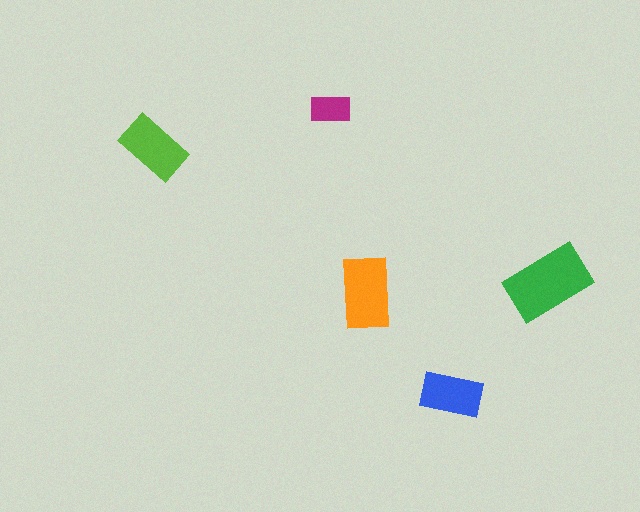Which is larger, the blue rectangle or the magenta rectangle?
The blue one.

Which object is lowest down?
The blue rectangle is bottommost.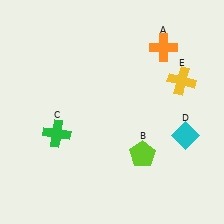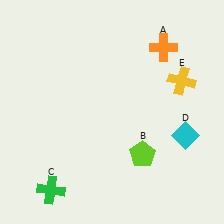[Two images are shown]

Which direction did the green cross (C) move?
The green cross (C) moved down.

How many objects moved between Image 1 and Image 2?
1 object moved between the two images.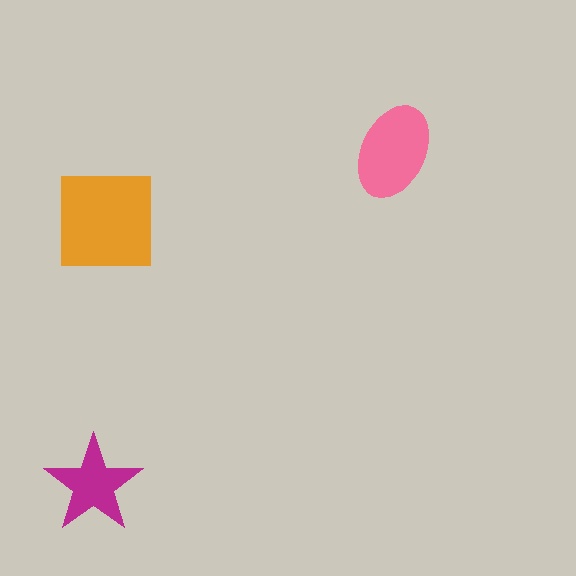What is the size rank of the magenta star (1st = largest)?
3rd.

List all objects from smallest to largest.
The magenta star, the pink ellipse, the orange square.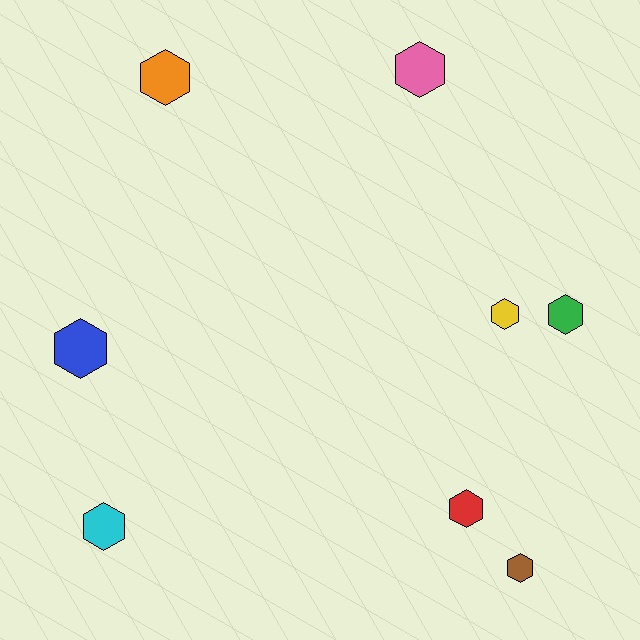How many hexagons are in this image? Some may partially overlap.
There are 8 hexagons.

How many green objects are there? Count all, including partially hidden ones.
There is 1 green object.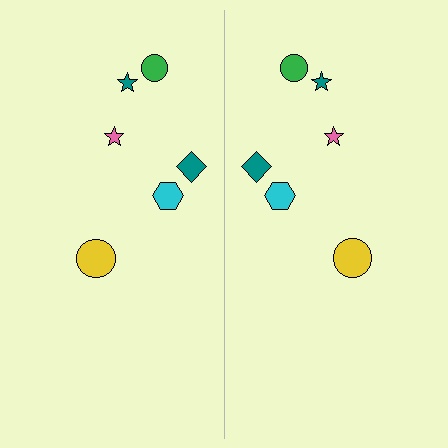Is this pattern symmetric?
Yes, this pattern has bilateral (reflection) symmetry.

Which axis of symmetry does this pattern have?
The pattern has a vertical axis of symmetry running through the center of the image.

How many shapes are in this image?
There are 12 shapes in this image.